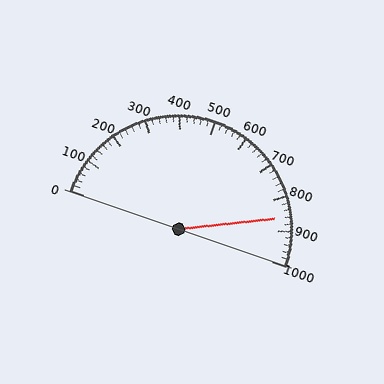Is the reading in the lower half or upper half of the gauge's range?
The reading is in the upper half of the range (0 to 1000).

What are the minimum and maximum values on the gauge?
The gauge ranges from 0 to 1000.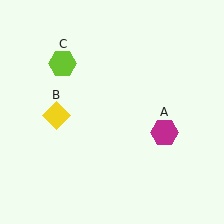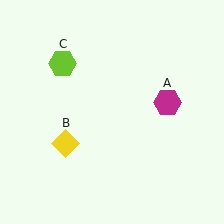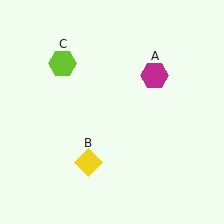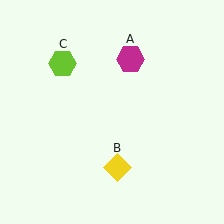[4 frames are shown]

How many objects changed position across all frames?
2 objects changed position: magenta hexagon (object A), yellow diamond (object B).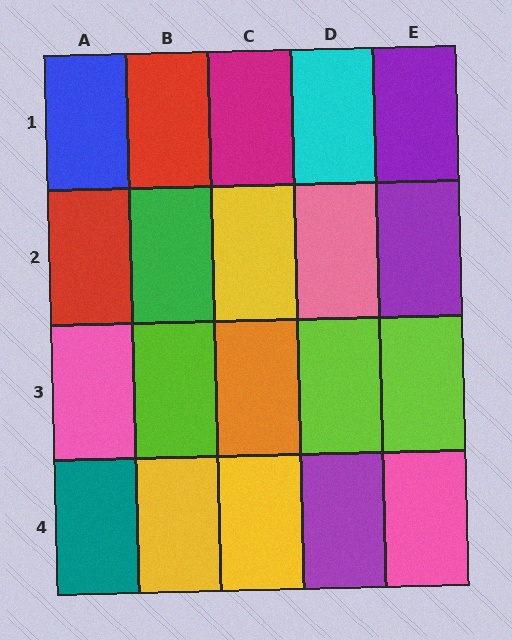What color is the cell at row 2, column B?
Green.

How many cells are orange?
1 cell is orange.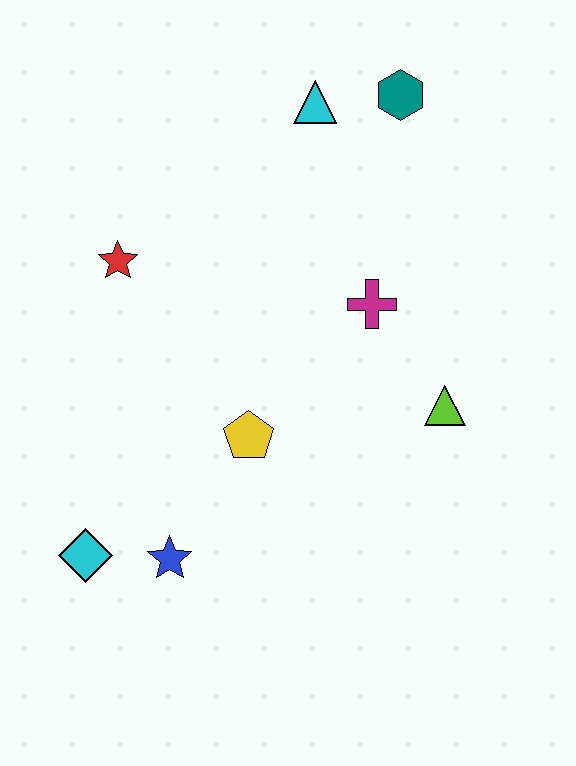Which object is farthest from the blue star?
The teal hexagon is farthest from the blue star.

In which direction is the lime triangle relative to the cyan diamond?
The lime triangle is to the right of the cyan diamond.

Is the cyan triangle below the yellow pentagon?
No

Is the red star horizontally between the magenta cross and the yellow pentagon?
No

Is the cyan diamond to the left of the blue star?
Yes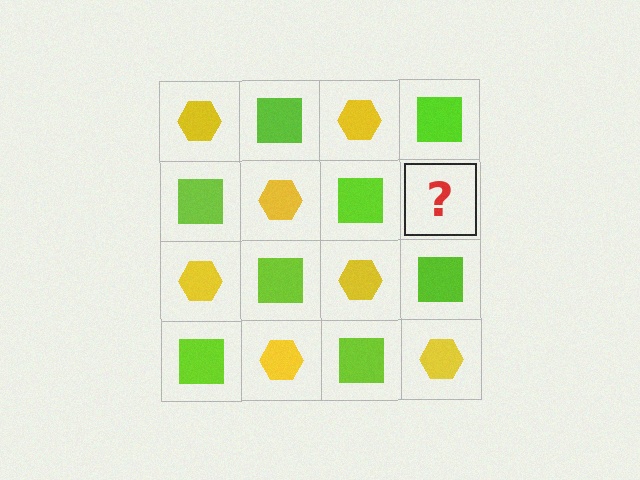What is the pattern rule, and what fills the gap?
The rule is that it alternates yellow hexagon and lime square in a checkerboard pattern. The gap should be filled with a yellow hexagon.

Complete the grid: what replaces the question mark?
The question mark should be replaced with a yellow hexagon.